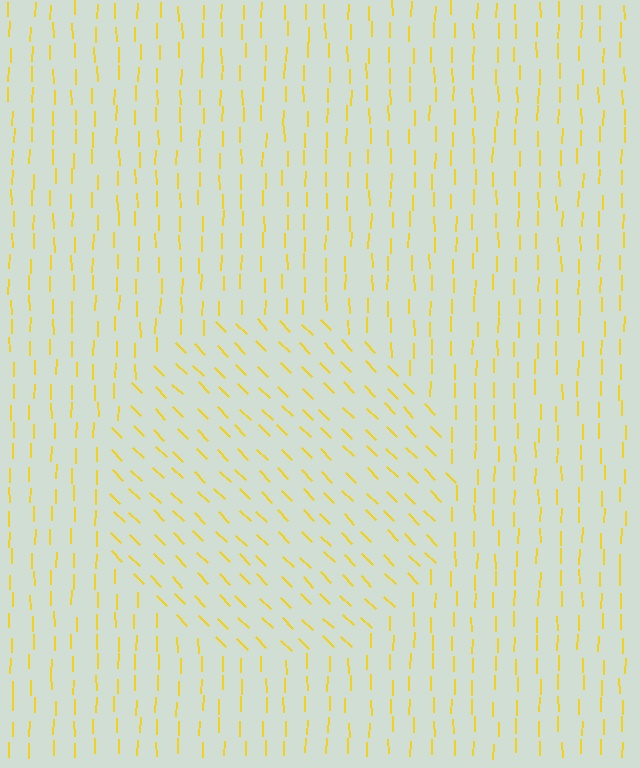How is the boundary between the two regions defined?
The boundary is defined purely by a change in line orientation (approximately 45 degrees difference). All lines are the same color and thickness.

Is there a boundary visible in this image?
Yes, there is a texture boundary formed by a change in line orientation.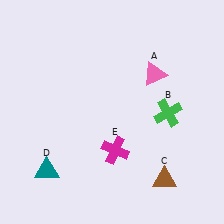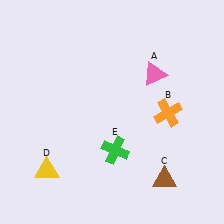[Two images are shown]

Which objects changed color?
B changed from green to orange. D changed from teal to yellow. E changed from magenta to green.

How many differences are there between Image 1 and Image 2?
There are 3 differences between the two images.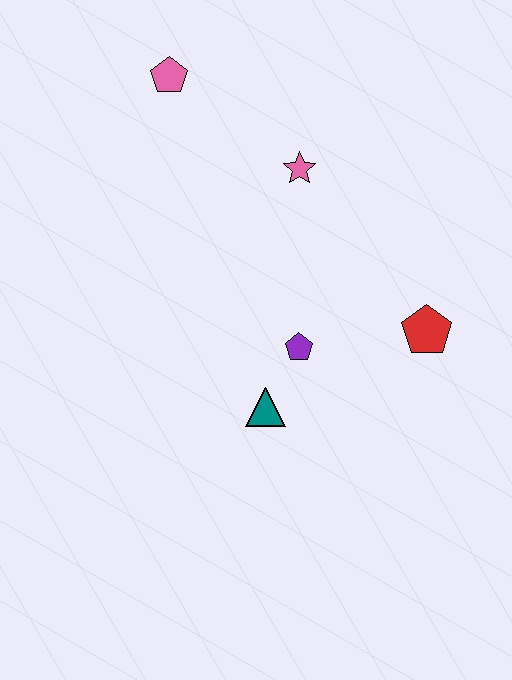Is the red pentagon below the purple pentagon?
No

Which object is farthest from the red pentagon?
The pink pentagon is farthest from the red pentagon.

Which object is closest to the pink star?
The pink pentagon is closest to the pink star.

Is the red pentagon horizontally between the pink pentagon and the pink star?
No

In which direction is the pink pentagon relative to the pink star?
The pink pentagon is to the left of the pink star.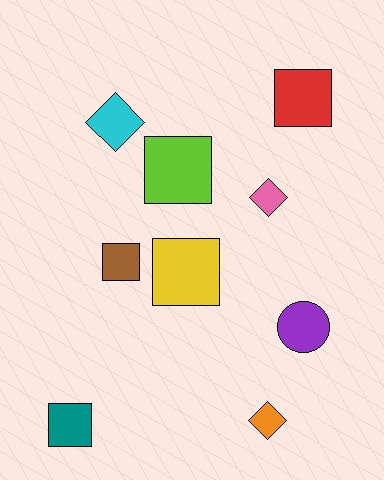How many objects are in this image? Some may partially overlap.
There are 9 objects.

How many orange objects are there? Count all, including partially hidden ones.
There is 1 orange object.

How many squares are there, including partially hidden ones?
There are 5 squares.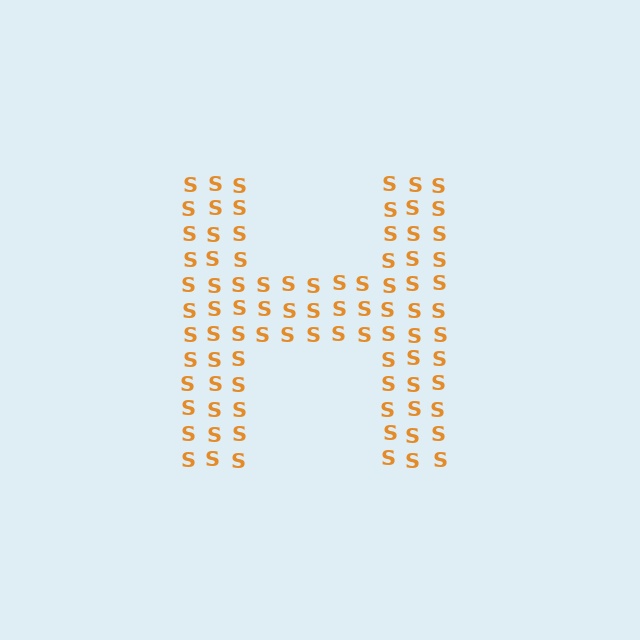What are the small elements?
The small elements are letter S's.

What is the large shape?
The large shape is the letter H.